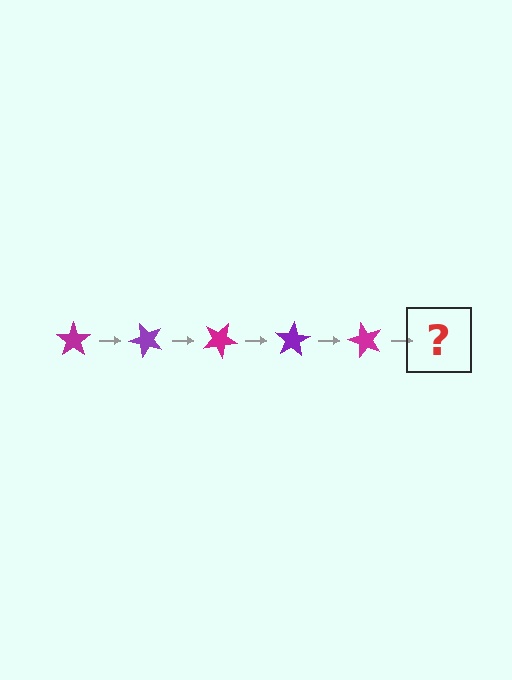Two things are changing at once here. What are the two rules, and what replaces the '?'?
The two rules are that it rotates 50 degrees each step and the color cycles through magenta and purple. The '?' should be a purple star, rotated 250 degrees from the start.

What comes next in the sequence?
The next element should be a purple star, rotated 250 degrees from the start.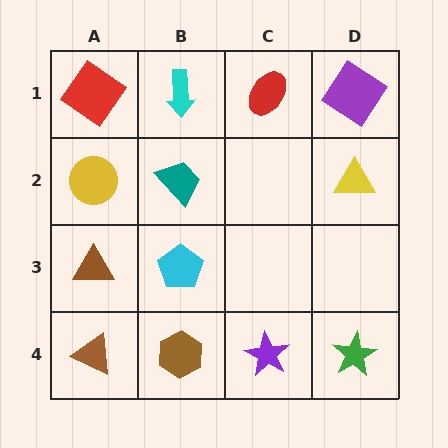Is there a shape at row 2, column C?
No, that cell is empty.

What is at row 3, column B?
A cyan pentagon.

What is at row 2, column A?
A yellow circle.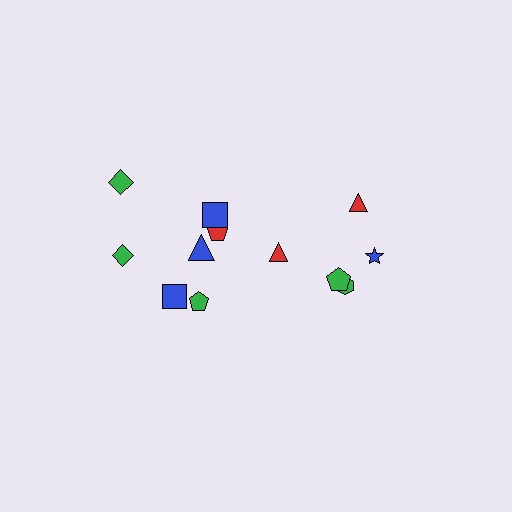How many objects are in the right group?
There are 5 objects.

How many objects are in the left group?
There are 7 objects.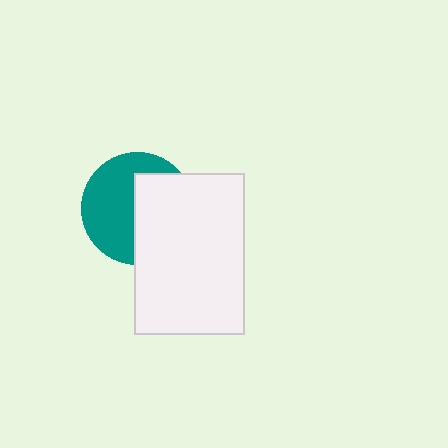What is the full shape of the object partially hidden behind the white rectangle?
The partially hidden object is a teal circle.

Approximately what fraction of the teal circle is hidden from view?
Roughly 47% of the teal circle is hidden behind the white rectangle.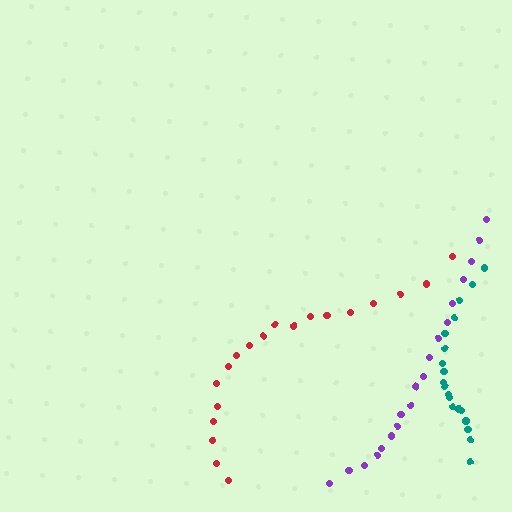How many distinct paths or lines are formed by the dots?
There are 3 distinct paths.